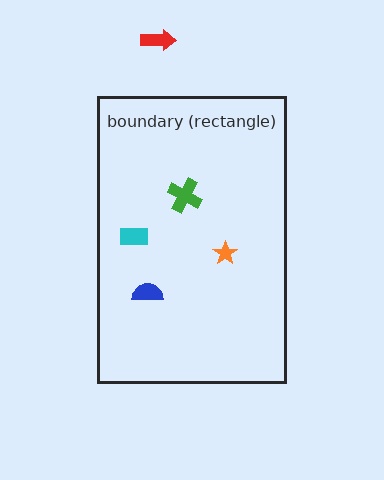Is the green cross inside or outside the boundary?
Inside.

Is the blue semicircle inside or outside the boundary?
Inside.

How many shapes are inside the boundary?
4 inside, 1 outside.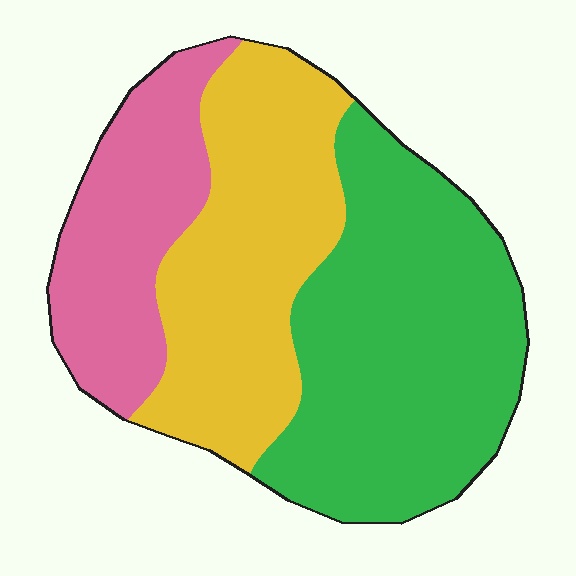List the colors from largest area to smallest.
From largest to smallest: green, yellow, pink.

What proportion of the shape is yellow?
Yellow takes up between a third and a half of the shape.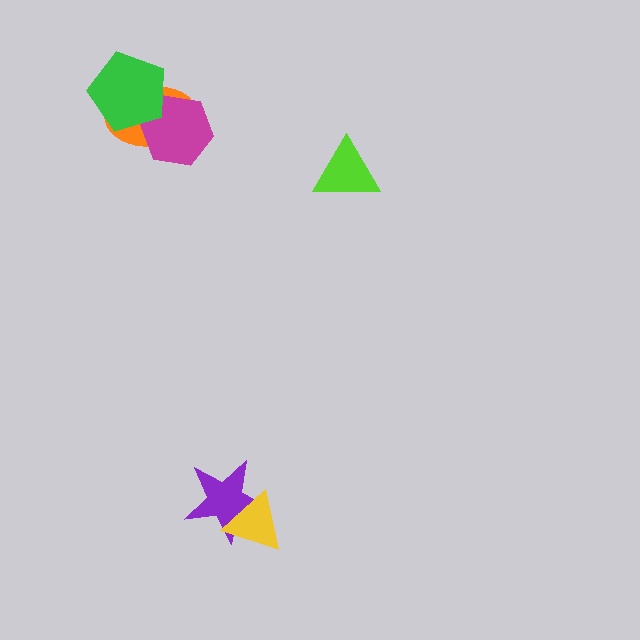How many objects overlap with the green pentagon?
2 objects overlap with the green pentagon.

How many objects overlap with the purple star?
1 object overlaps with the purple star.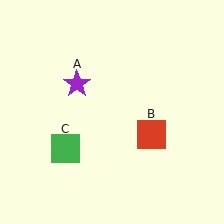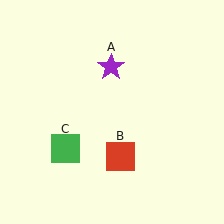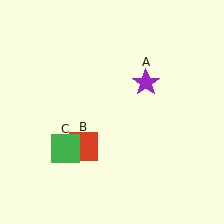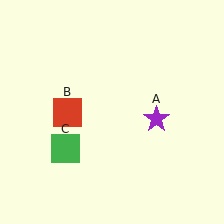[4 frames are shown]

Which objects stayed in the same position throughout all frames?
Green square (object C) remained stationary.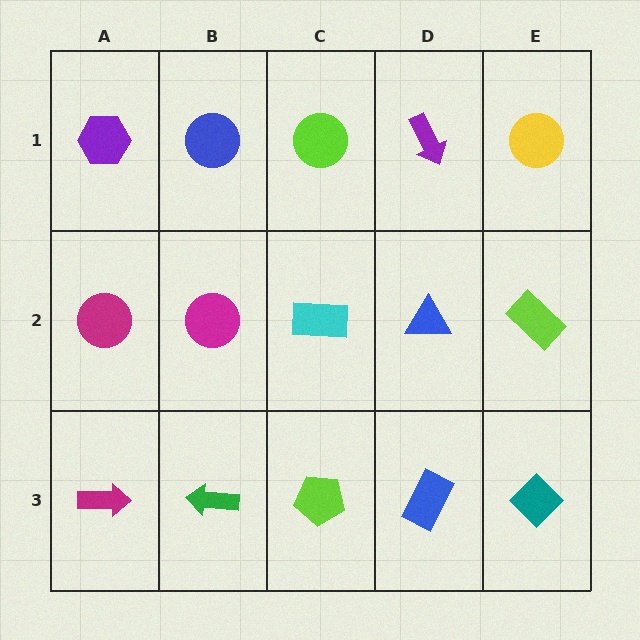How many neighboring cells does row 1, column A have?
2.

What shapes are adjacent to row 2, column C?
A lime circle (row 1, column C), a lime pentagon (row 3, column C), a magenta circle (row 2, column B), a blue triangle (row 2, column D).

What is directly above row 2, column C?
A lime circle.